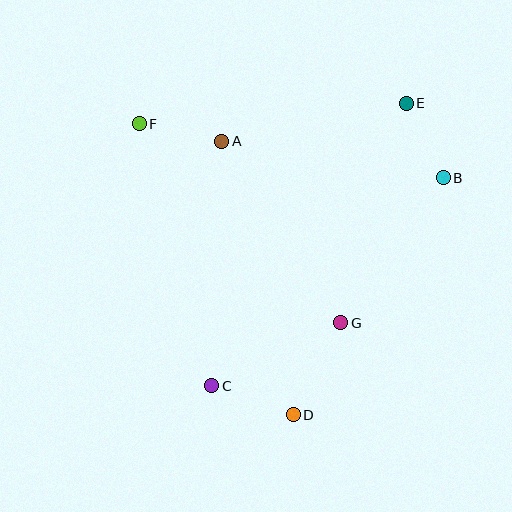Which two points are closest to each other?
Points B and E are closest to each other.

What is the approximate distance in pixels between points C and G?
The distance between C and G is approximately 144 pixels.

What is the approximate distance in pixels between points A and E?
The distance between A and E is approximately 188 pixels.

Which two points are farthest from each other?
Points C and E are farthest from each other.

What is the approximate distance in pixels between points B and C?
The distance between B and C is approximately 311 pixels.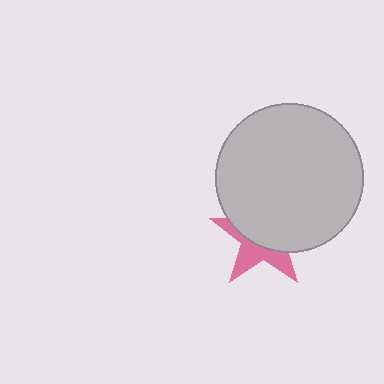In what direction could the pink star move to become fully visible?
The pink star could move down. That would shift it out from behind the light gray circle entirely.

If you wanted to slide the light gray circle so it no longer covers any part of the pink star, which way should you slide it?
Slide it up — that is the most direct way to separate the two shapes.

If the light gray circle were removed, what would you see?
You would see the complete pink star.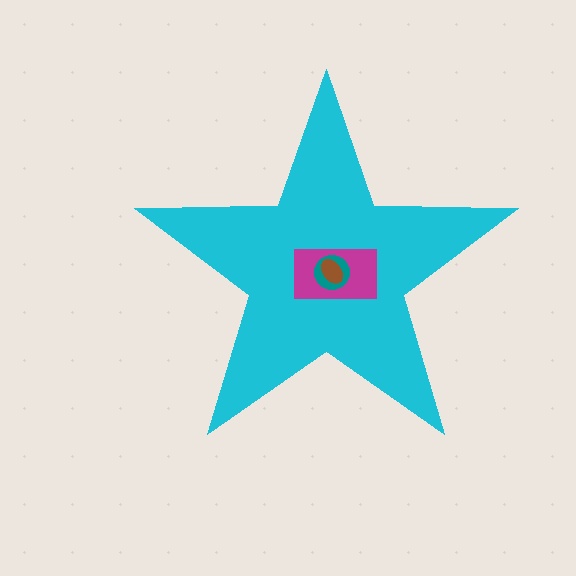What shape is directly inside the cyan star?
The magenta rectangle.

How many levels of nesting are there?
4.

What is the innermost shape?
The brown ellipse.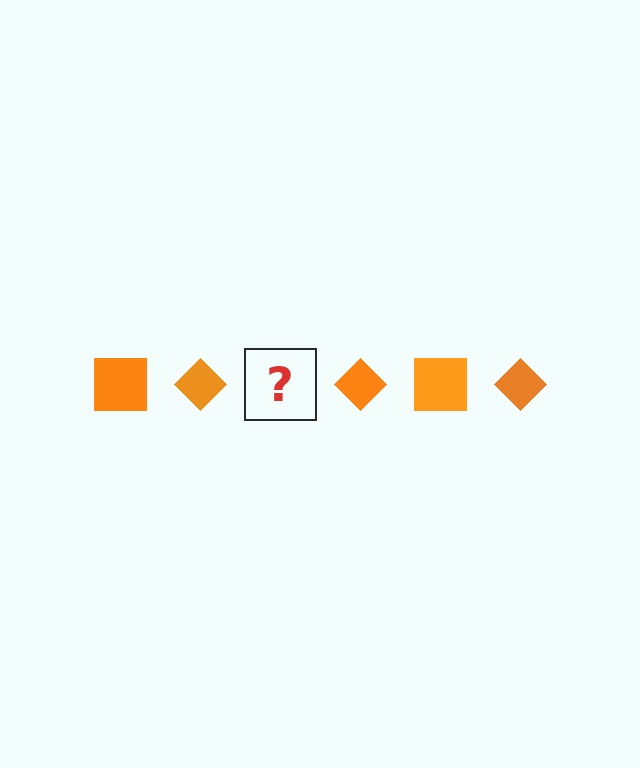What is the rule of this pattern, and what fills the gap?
The rule is that the pattern cycles through square, diamond shapes in orange. The gap should be filled with an orange square.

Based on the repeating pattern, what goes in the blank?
The blank should be an orange square.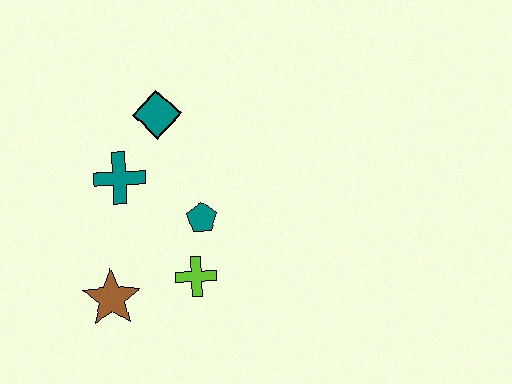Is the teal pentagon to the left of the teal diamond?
No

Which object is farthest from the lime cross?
The teal diamond is farthest from the lime cross.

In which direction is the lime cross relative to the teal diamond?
The lime cross is below the teal diamond.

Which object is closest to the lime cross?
The teal pentagon is closest to the lime cross.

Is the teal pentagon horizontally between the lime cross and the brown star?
No